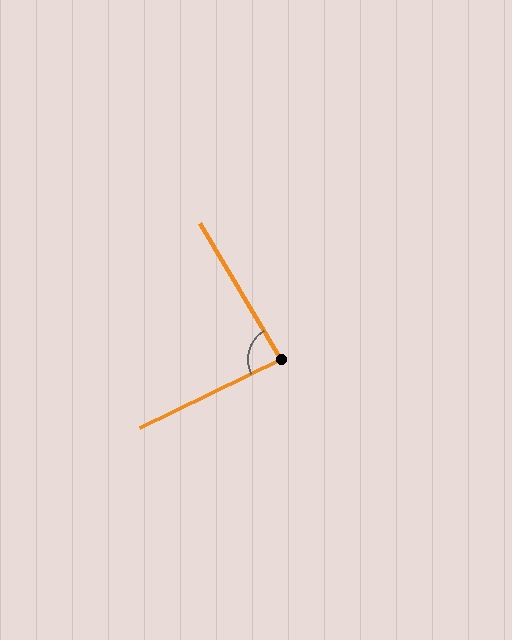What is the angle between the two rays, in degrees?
Approximately 85 degrees.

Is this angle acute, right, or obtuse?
It is acute.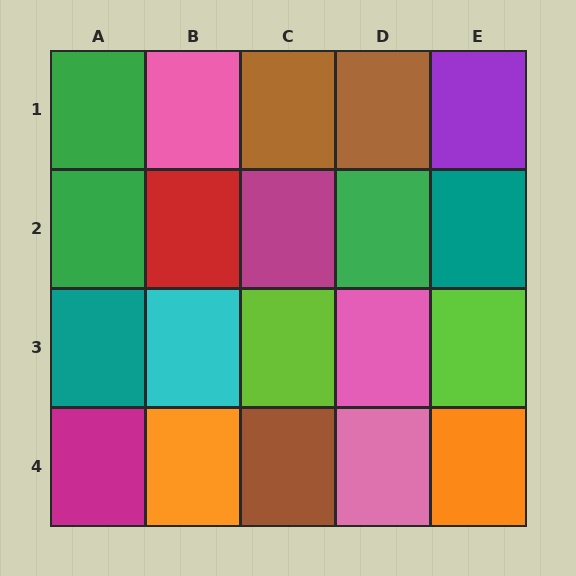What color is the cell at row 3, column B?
Cyan.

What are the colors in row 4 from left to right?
Magenta, orange, brown, pink, orange.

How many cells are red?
1 cell is red.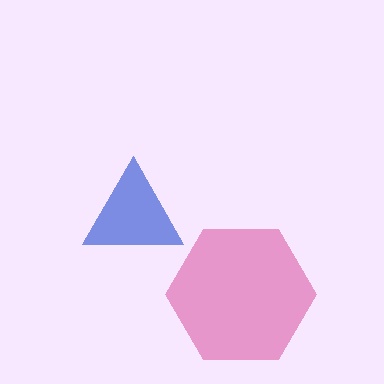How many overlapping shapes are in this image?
There are 2 overlapping shapes in the image.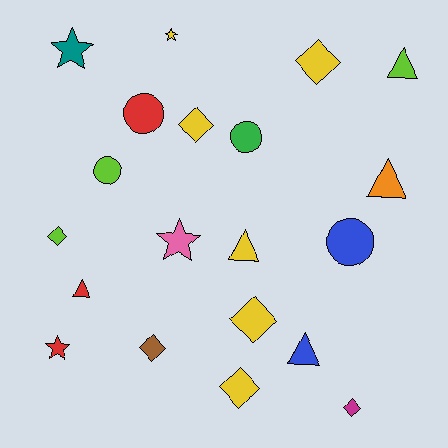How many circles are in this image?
There are 4 circles.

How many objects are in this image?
There are 20 objects.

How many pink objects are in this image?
There is 1 pink object.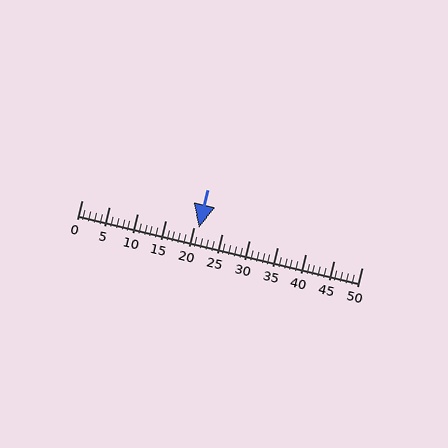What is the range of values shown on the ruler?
The ruler shows values from 0 to 50.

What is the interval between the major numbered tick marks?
The major tick marks are spaced 5 units apart.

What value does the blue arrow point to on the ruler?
The blue arrow points to approximately 21.